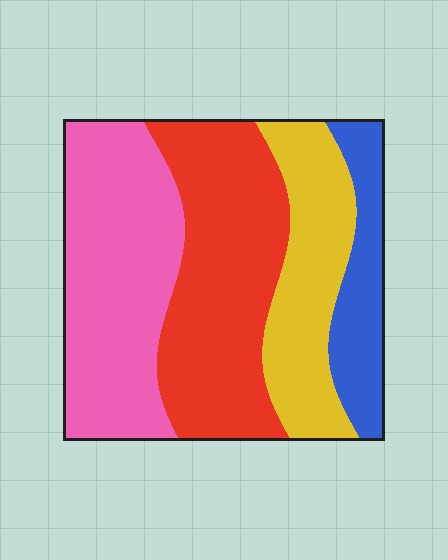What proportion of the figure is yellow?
Yellow covers 21% of the figure.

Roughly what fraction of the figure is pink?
Pink covers 33% of the figure.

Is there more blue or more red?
Red.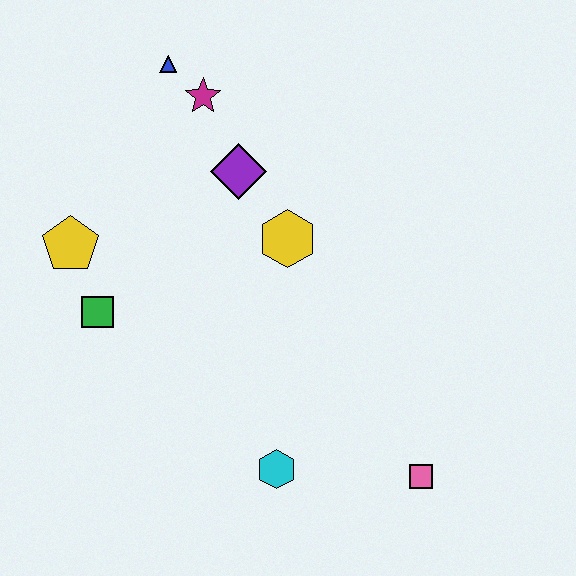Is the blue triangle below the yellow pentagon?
No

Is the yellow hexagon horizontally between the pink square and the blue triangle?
Yes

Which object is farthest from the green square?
The pink square is farthest from the green square.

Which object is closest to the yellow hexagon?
The purple diamond is closest to the yellow hexagon.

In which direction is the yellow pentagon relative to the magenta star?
The yellow pentagon is below the magenta star.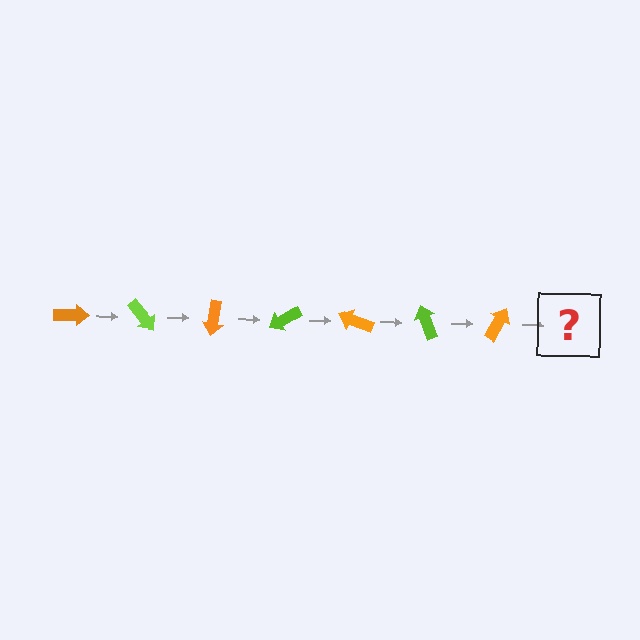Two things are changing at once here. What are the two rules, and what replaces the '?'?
The two rules are that it rotates 50 degrees each step and the color cycles through orange and lime. The '?' should be a lime arrow, rotated 350 degrees from the start.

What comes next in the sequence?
The next element should be a lime arrow, rotated 350 degrees from the start.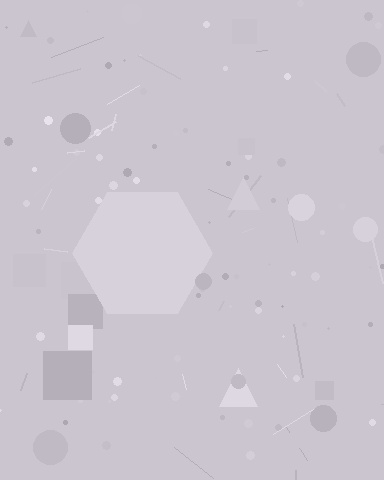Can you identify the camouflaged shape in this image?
The camouflaged shape is a hexagon.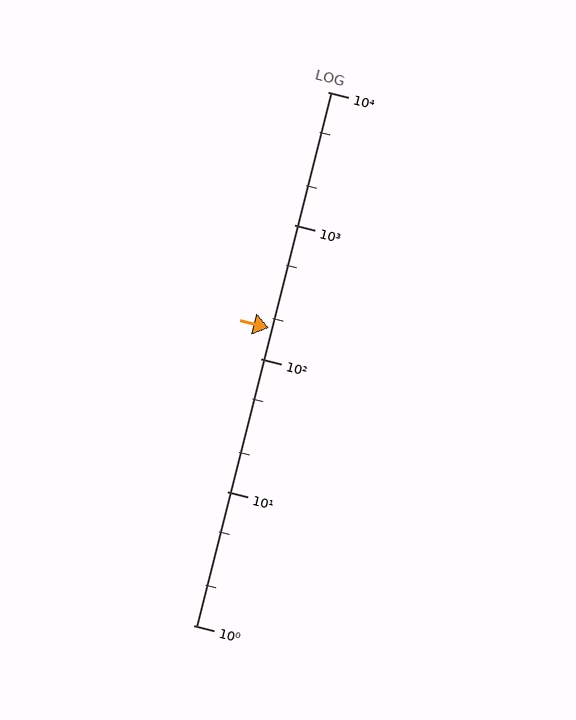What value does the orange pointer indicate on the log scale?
The pointer indicates approximately 170.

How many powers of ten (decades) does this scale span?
The scale spans 4 decades, from 1 to 10000.